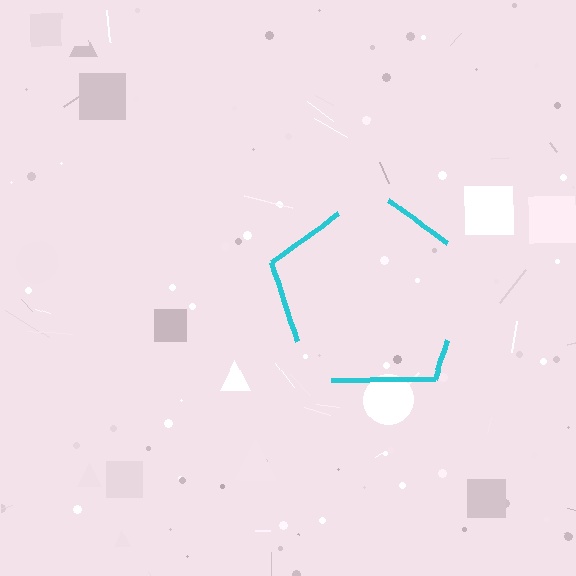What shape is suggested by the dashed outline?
The dashed outline suggests a pentagon.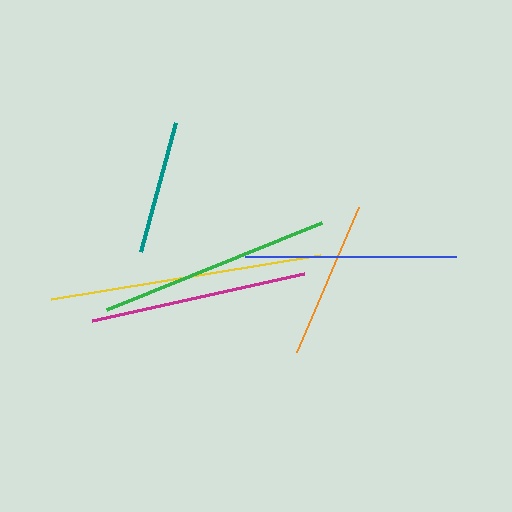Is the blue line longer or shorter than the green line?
The green line is longer than the blue line.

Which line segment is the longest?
The yellow line is the longest at approximately 272 pixels.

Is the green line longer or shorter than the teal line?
The green line is longer than the teal line.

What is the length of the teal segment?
The teal segment is approximately 133 pixels long.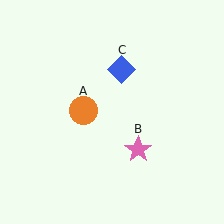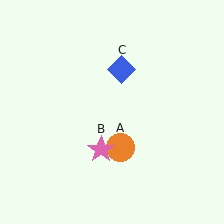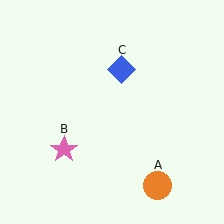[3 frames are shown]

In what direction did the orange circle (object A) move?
The orange circle (object A) moved down and to the right.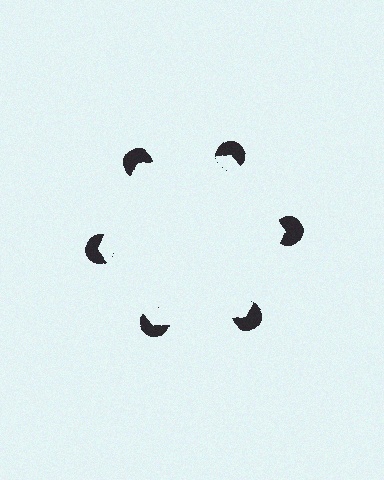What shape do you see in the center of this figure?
An illusory hexagon — its edges are inferred from the aligned wedge cuts in the pac-man discs, not physically drawn.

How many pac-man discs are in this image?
There are 6 — one at each vertex of the illusory hexagon.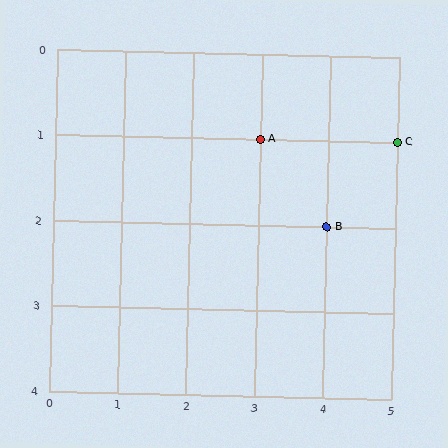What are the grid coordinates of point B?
Point B is at grid coordinates (4, 2).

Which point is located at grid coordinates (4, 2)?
Point B is at (4, 2).